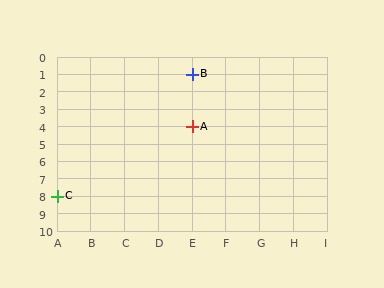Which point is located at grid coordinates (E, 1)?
Point B is at (E, 1).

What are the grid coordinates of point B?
Point B is at grid coordinates (E, 1).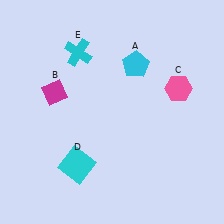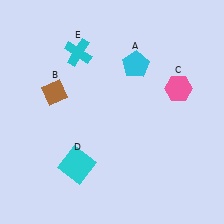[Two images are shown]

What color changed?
The diamond (B) changed from magenta in Image 1 to brown in Image 2.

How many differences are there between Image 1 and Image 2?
There is 1 difference between the two images.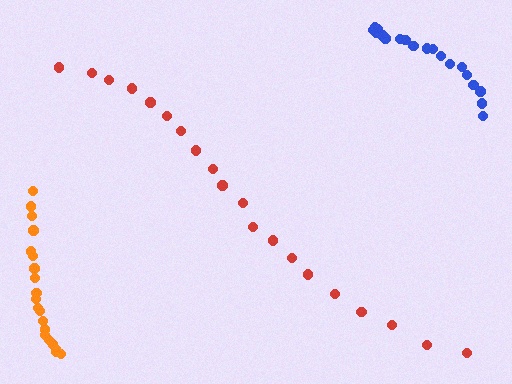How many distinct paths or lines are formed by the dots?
There are 3 distinct paths.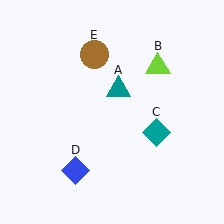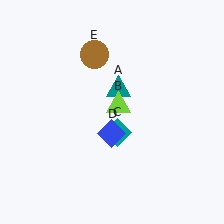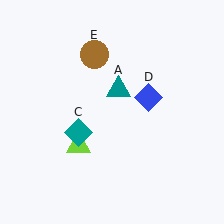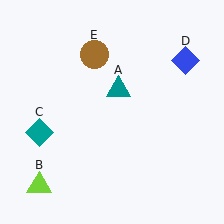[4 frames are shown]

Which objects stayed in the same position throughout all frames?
Teal triangle (object A) and brown circle (object E) remained stationary.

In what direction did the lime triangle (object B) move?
The lime triangle (object B) moved down and to the left.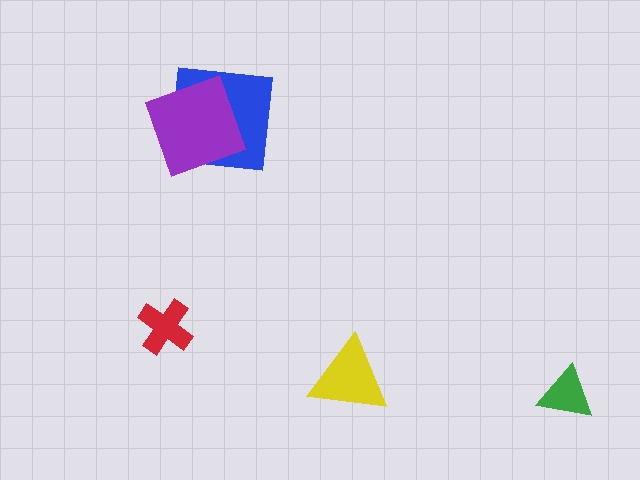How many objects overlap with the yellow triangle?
0 objects overlap with the yellow triangle.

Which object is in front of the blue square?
The purple square is in front of the blue square.